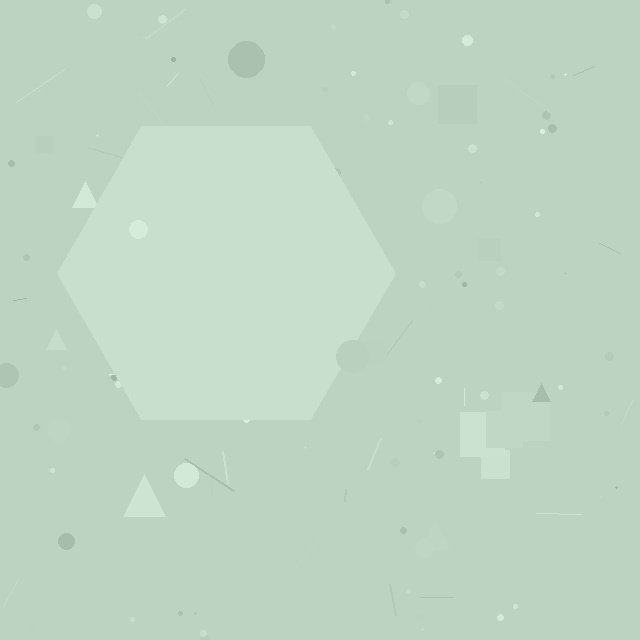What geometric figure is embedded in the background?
A hexagon is embedded in the background.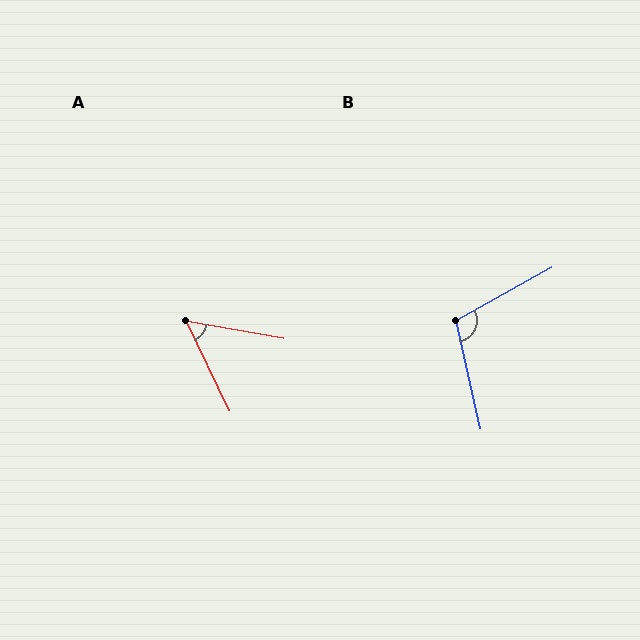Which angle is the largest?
B, at approximately 106 degrees.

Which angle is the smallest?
A, at approximately 54 degrees.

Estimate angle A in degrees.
Approximately 54 degrees.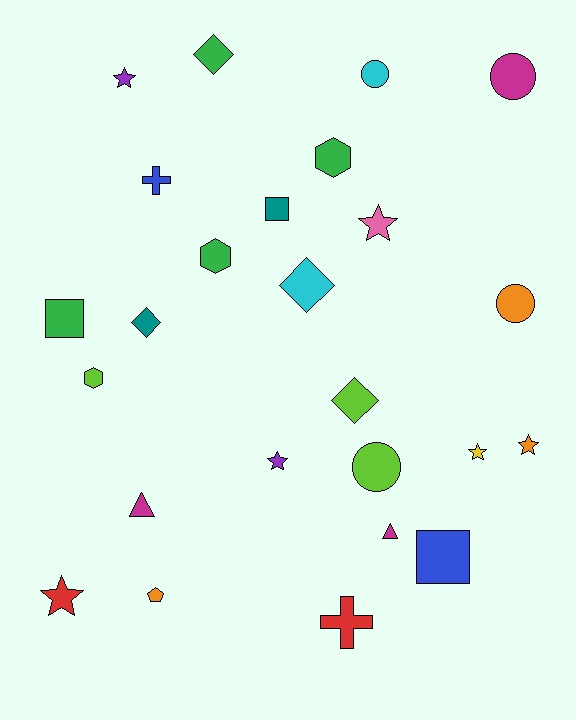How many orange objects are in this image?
There are 3 orange objects.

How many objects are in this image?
There are 25 objects.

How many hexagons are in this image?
There are 3 hexagons.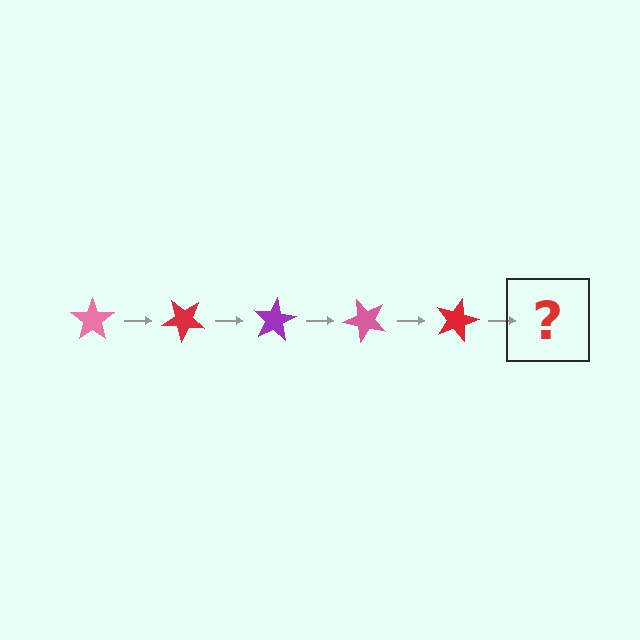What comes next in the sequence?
The next element should be a purple star, rotated 200 degrees from the start.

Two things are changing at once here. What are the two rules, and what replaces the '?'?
The two rules are that it rotates 40 degrees each step and the color cycles through pink, red, and purple. The '?' should be a purple star, rotated 200 degrees from the start.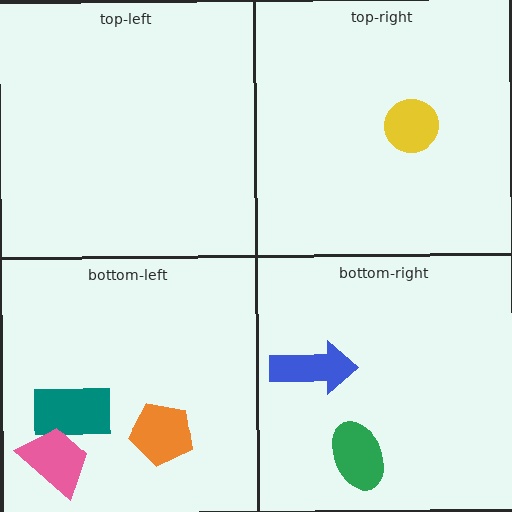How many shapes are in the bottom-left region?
3.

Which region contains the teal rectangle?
The bottom-left region.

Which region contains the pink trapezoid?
The bottom-left region.